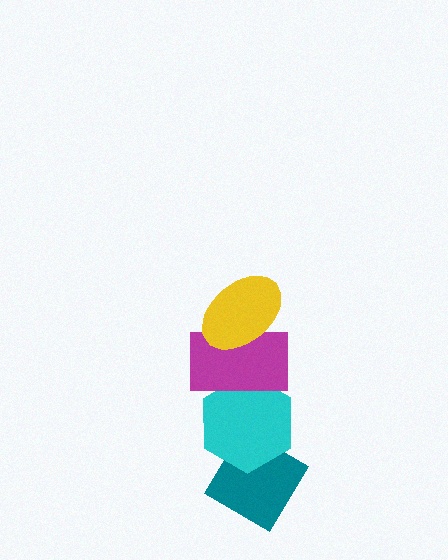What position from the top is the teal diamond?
The teal diamond is 4th from the top.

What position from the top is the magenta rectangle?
The magenta rectangle is 2nd from the top.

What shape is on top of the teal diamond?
The cyan hexagon is on top of the teal diamond.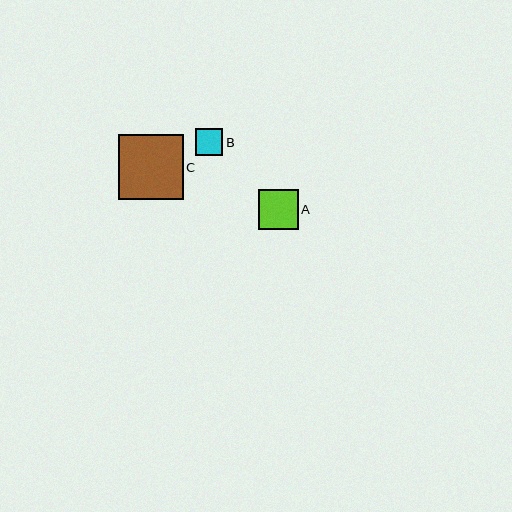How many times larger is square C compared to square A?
Square C is approximately 1.6 times the size of square A.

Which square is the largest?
Square C is the largest with a size of approximately 65 pixels.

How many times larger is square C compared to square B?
Square C is approximately 2.4 times the size of square B.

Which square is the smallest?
Square B is the smallest with a size of approximately 27 pixels.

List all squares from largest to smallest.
From largest to smallest: C, A, B.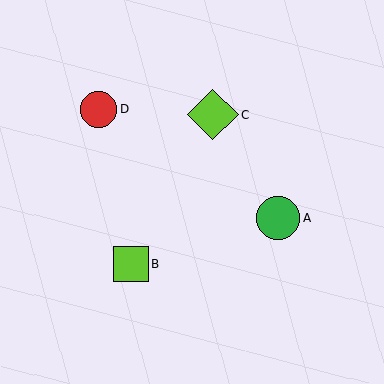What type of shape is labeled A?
Shape A is a green circle.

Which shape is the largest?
The lime diamond (labeled C) is the largest.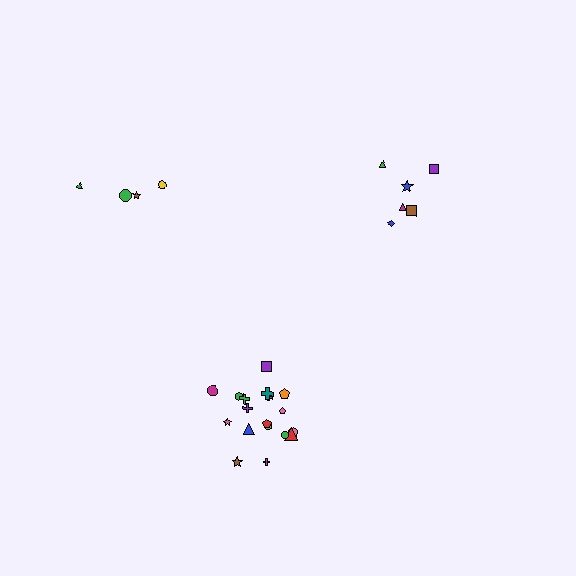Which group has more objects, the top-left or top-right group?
The top-right group.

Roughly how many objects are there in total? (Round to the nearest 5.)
Roughly 30 objects in total.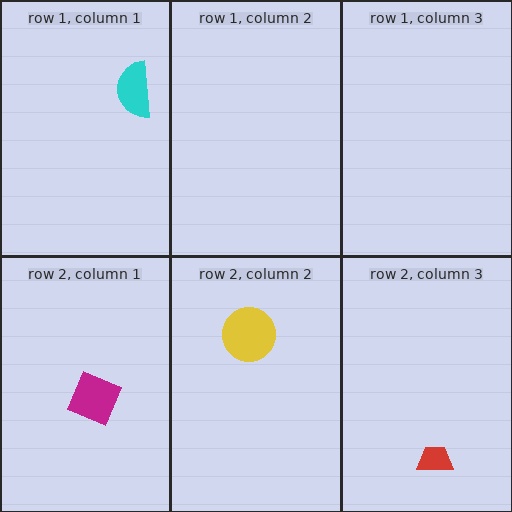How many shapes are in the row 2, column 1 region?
1.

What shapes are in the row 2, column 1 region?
The magenta square.